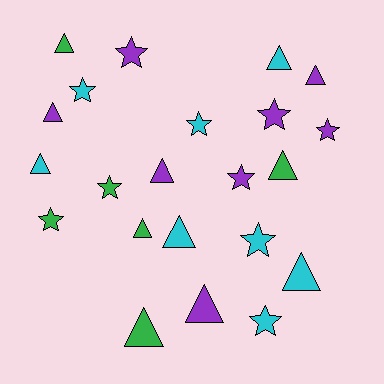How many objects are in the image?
There are 22 objects.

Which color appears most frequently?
Purple, with 8 objects.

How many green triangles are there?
There are 4 green triangles.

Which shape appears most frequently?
Triangle, with 12 objects.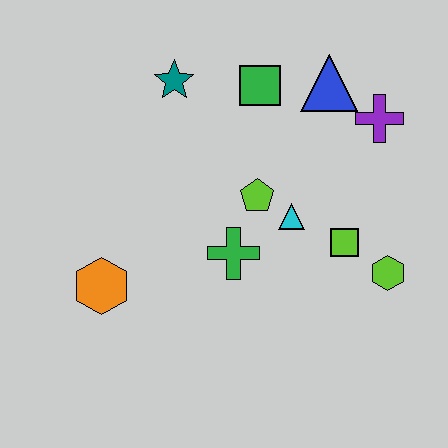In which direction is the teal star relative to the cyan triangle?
The teal star is above the cyan triangle.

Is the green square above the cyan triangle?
Yes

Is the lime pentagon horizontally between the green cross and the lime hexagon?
Yes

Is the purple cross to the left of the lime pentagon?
No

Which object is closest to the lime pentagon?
The cyan triangle is closest to the lime pentagon.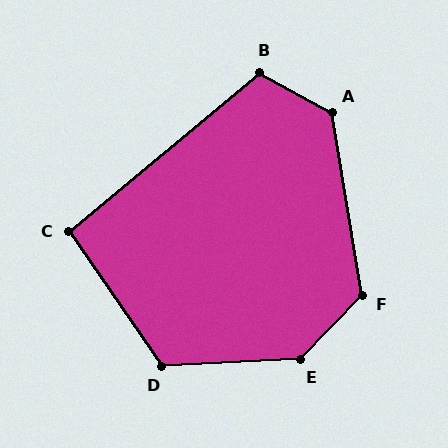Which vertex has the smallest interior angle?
C, at approximately 95 degrees.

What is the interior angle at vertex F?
Approximately 127 degrees (obtuse).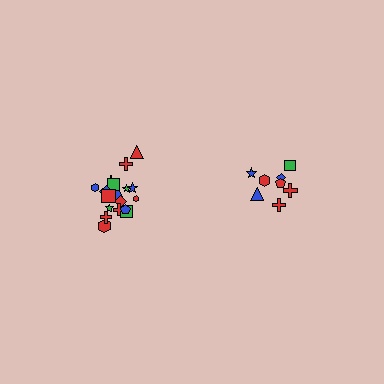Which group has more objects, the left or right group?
The left group.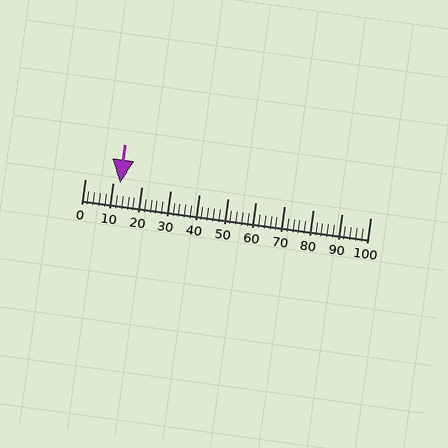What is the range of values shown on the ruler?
The ruler shows values from 0 to 100.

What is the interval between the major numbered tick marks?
The major tick marks are spaced 10 units apart.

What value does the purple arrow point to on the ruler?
The purple arrow points to approximately 12.